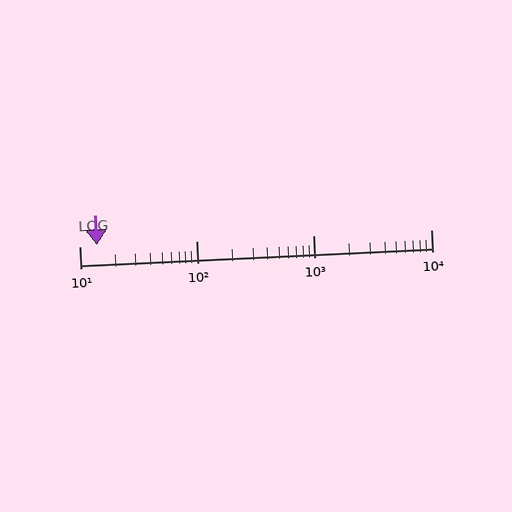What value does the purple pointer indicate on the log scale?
The pointer indicates approximately 14.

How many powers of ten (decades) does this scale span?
The scale spans 3 decades, from 10 to 10000.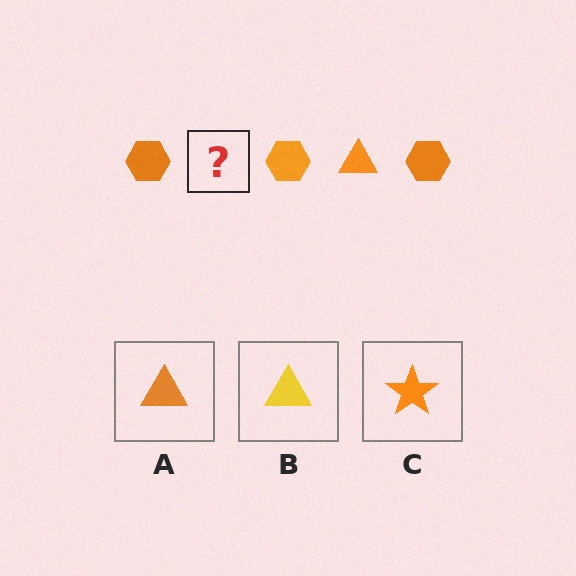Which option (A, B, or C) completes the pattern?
A.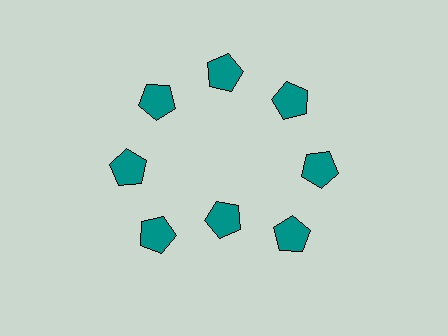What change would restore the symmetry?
The symmetry would be restored by moving it outward, back onto the ring so that all 8 pentagons sit at equal angles and equal distance from the center.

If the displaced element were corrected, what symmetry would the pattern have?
It would have 8-fold rotational symmetry — the pattern would map onto itself every 45 degrees.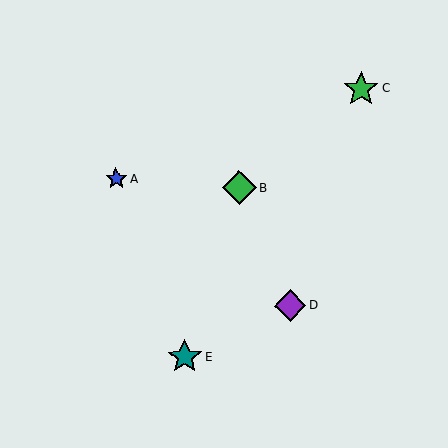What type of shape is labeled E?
Shape E is a teal star.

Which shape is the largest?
The green star (labeled C) is the largest.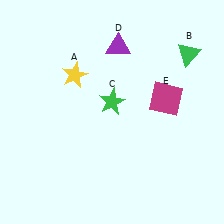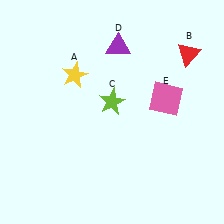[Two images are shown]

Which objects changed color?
B changed from green to red. C changed from green to lime. E changed from magenta to pink.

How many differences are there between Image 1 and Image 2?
There are 3 differences between the two images.